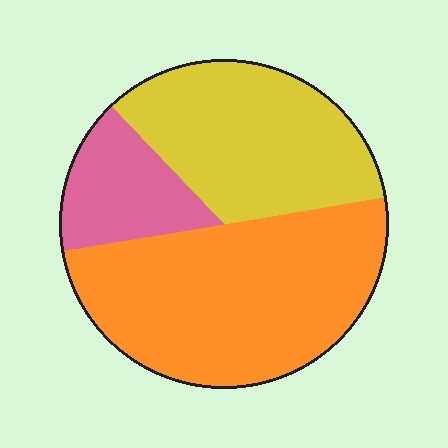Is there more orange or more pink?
Orange.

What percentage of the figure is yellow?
Yellow takes up about one third (1/3) of the figure.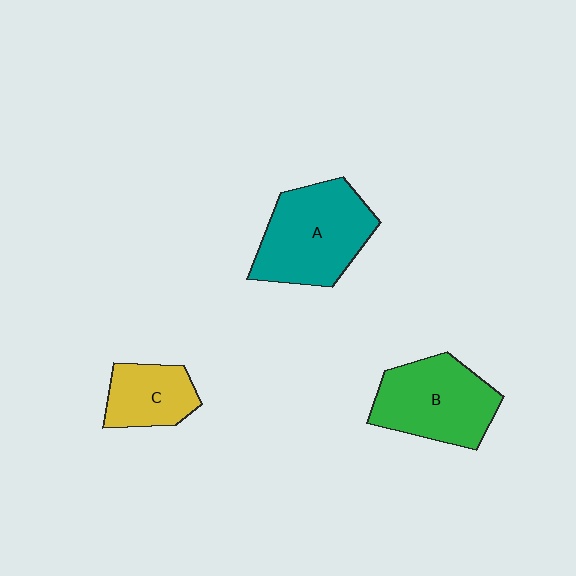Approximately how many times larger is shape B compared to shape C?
Approximately 1.7 times.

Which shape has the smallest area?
Shape C (yellow).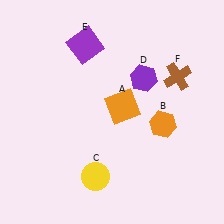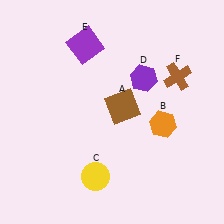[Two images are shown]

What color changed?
The square (A) changed from orange in Image 1 to brown in Image 2.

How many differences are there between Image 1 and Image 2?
There is 1 difference between the two images.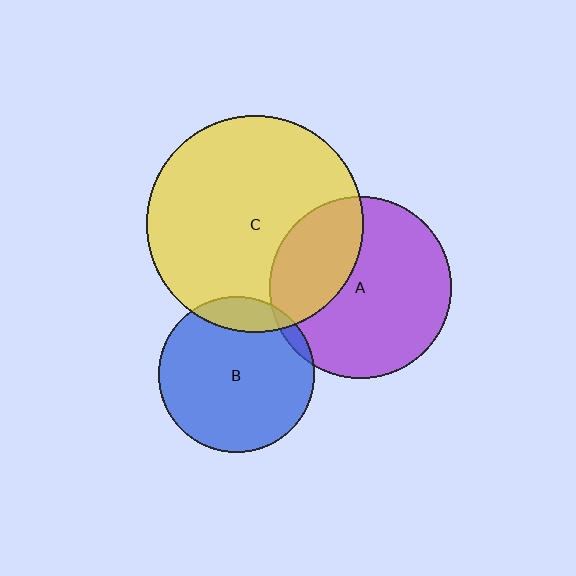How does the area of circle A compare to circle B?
Approximately 1.4 times.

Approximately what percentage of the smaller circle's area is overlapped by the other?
Approximately 15%.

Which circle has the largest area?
Circle C (yellow).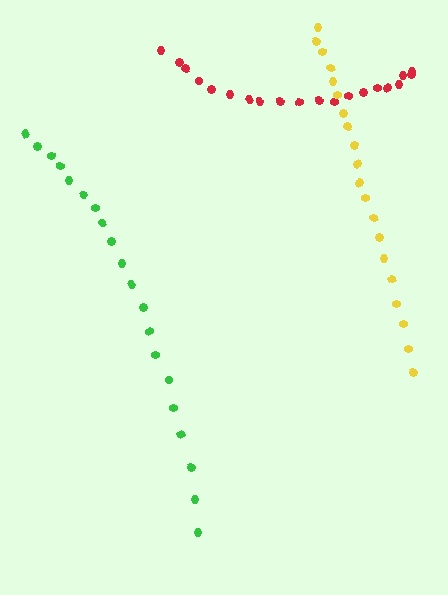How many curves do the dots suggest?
There are 3 distinct paths.